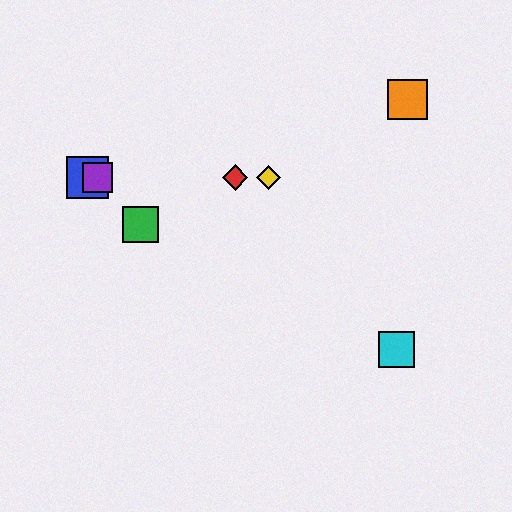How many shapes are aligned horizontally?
4 shapes (the red diamond, the blue square, the yellow diamond, the purple square) are aligned horizontally.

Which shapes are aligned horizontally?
The red diamond, the blue square, the yellow diamond, the purple square are aligned horizontally.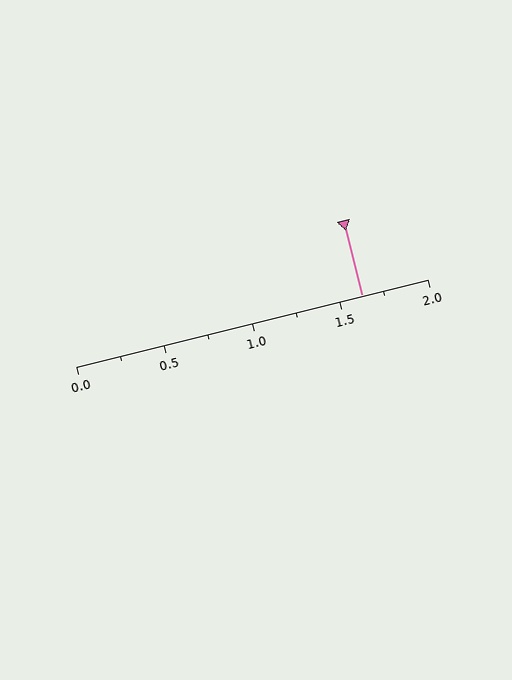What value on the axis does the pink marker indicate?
The marker indicates approximately 1.62.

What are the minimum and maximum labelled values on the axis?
The axis runs from 0.0 to 2.0.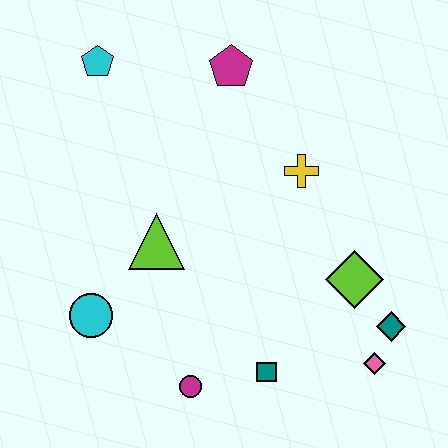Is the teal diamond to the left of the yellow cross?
No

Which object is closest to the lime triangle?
The cyan circle is closest to the lime triangle.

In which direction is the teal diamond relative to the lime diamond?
The teal diamond is below the lime diamond.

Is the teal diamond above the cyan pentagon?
No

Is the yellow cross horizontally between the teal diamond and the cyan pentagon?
Yes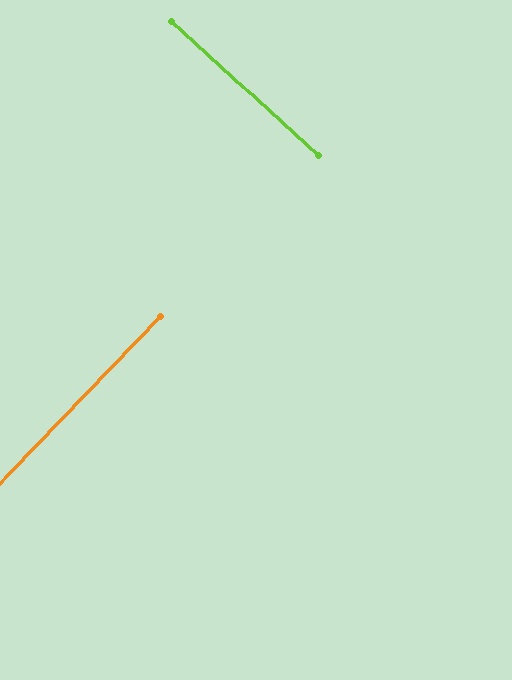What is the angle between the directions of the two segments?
Approximately 89 degrees.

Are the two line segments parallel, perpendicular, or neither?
Perpendicular — they meet at approximately 89°.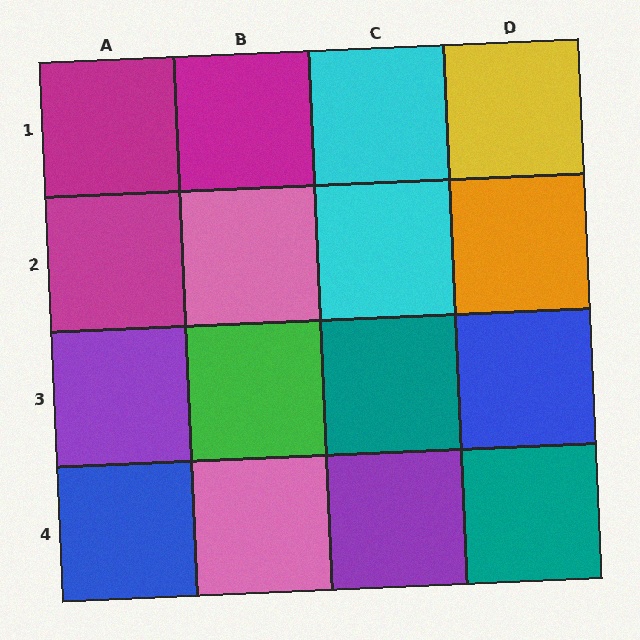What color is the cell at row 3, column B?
Green.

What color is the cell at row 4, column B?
Pink.